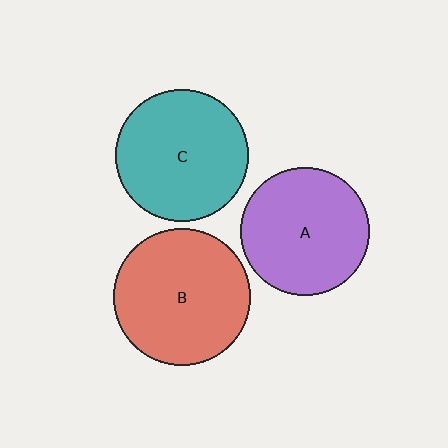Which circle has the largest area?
Circle B (red).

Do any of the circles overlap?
No, none of the circles overlap.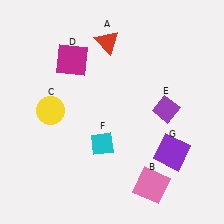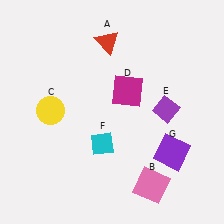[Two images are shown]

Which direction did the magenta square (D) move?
The magenta square (D) moved right.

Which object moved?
The magenta square (D) moved right.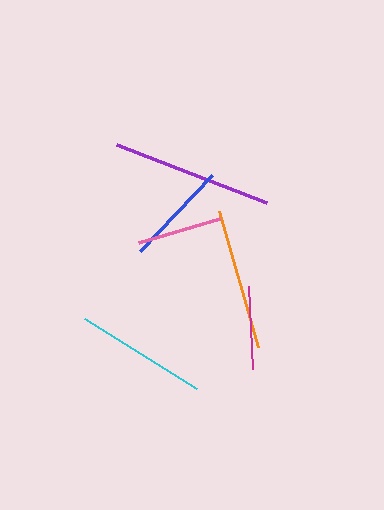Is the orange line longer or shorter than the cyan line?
The orange line is longer than the cyan line.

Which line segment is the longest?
The purple line is the longest at approximately 161 pixels.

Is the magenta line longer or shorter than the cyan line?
The cyan line is longer than the magenta line.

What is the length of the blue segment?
The blue segment is approximately 105 pixels long.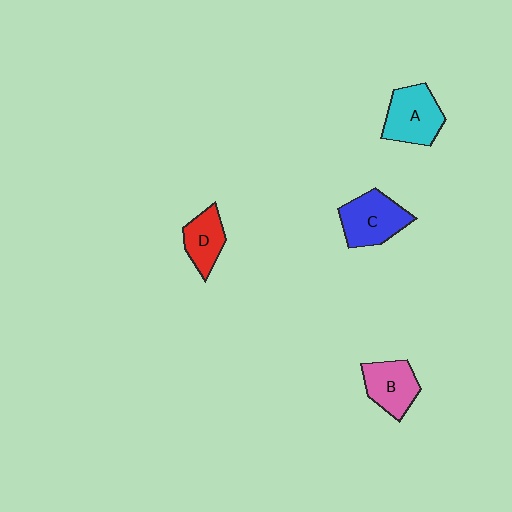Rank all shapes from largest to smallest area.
From largest to smallest: C (blue), A (cyan), B (pink), D (red).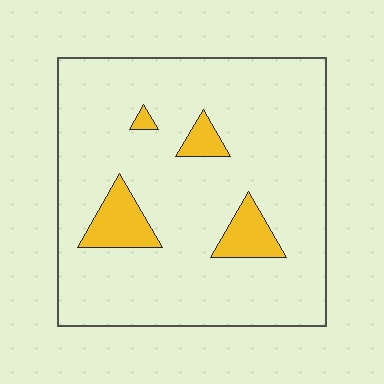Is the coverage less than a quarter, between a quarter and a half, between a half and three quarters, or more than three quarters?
Less than a quarter.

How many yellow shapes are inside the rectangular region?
4.